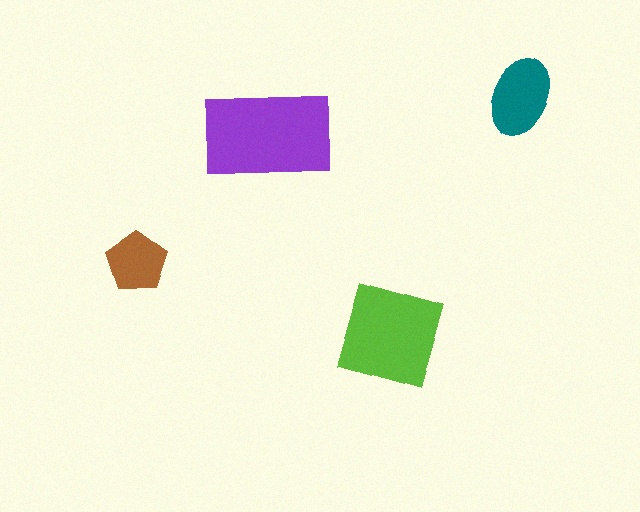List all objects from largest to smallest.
The purple rectangle, the lime diamond, the teal ellipse, the brown pentagon.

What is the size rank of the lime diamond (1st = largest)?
2nd.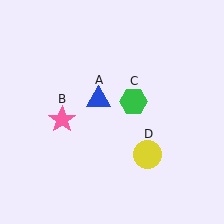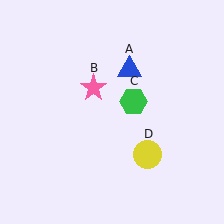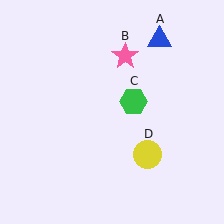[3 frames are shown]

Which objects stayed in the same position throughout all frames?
Green hexagon (object C) and yellow circle (object D) remained stationary.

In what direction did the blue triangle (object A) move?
The blue triangle (object A) moved up and to the right.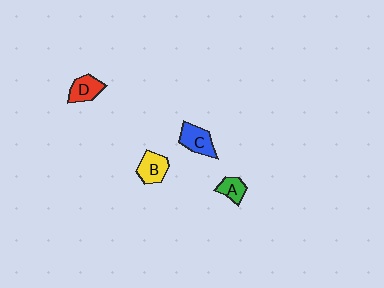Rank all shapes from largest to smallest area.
From largest to smallest: C (blue), B (yellow), D (red), A (green).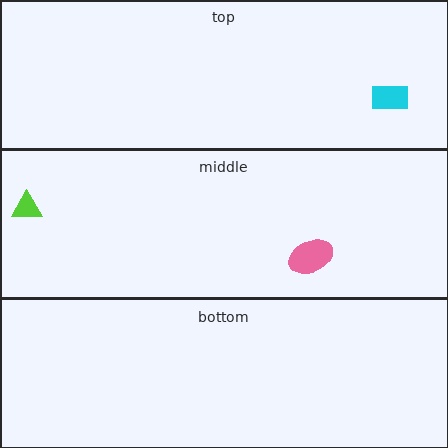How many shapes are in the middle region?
2.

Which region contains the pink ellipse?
The middle region.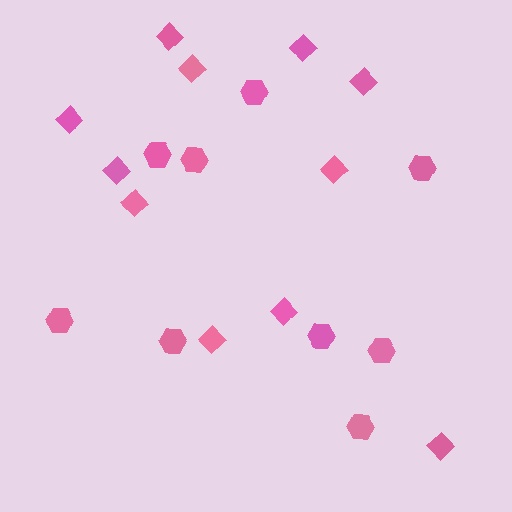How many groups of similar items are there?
There are 2 groups: one group of diamonds (11) and one group of hexagons (9).